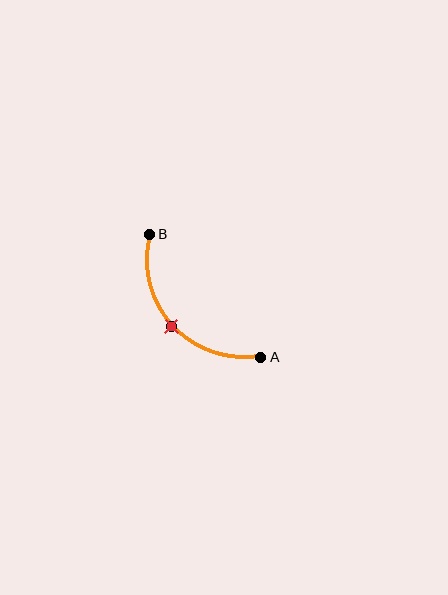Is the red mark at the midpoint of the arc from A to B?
Yes. The red mark lies on the arc at equal arc-length from both A and B — it is the arc midpoint.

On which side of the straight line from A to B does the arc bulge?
The arc bulges below and to the left of the straight line connecting A and B.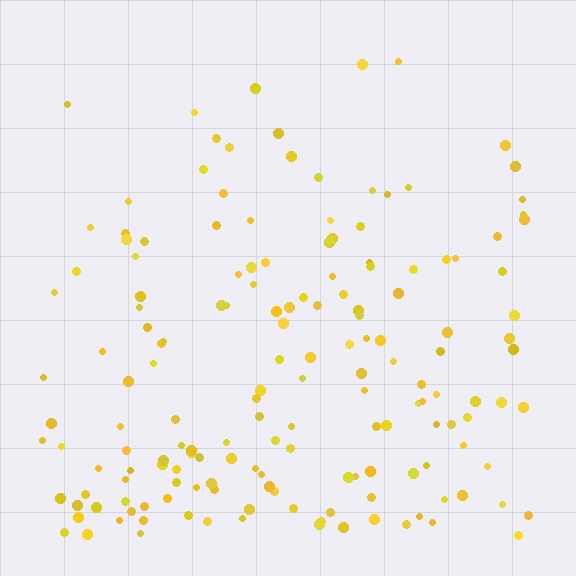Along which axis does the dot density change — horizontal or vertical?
Vertical.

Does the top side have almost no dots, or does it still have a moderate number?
Still a moderate number, just noticeably fewer than the bottom.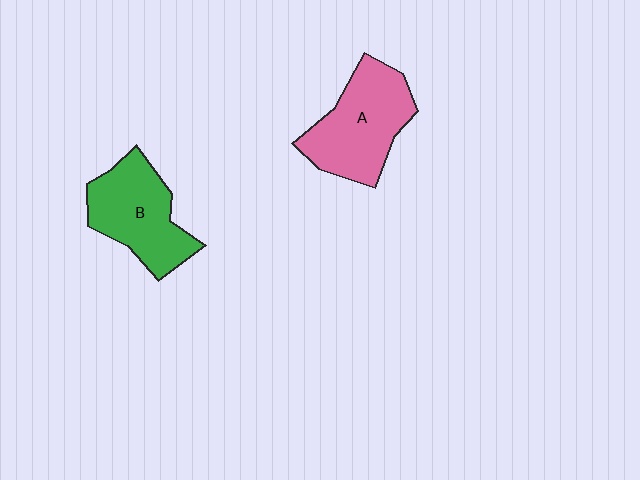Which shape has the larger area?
Shape A (pink).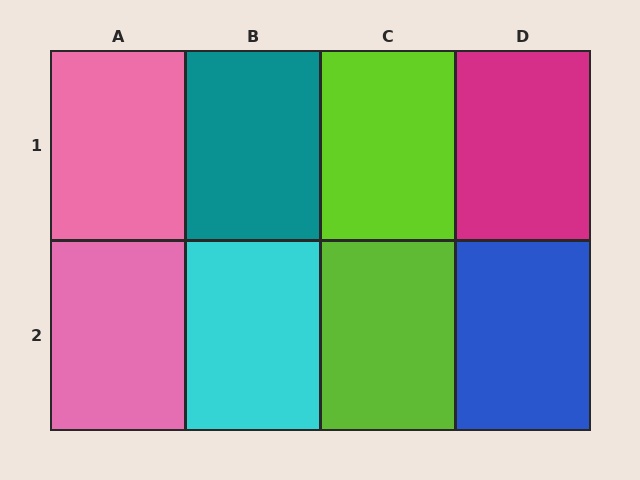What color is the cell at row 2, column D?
Blue.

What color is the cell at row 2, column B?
Cyan.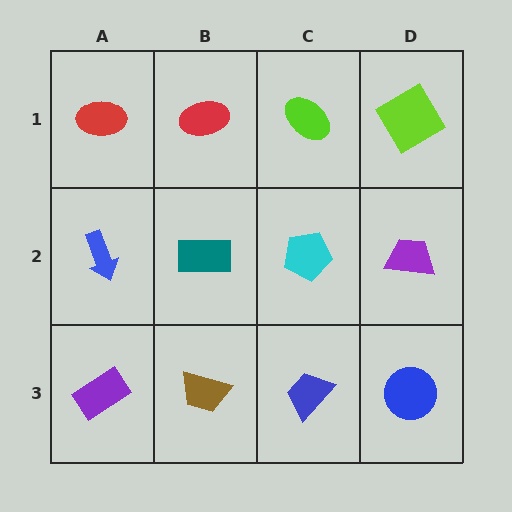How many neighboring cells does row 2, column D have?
3.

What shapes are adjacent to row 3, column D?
A purple trapezoid (row 2, column D), a blue trapezoid (row 3, column C).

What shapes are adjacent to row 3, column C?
A cyan pentagon (row 2, column C), a brown trapezoid (row 3, column B), a blue circle (row 3, column D).